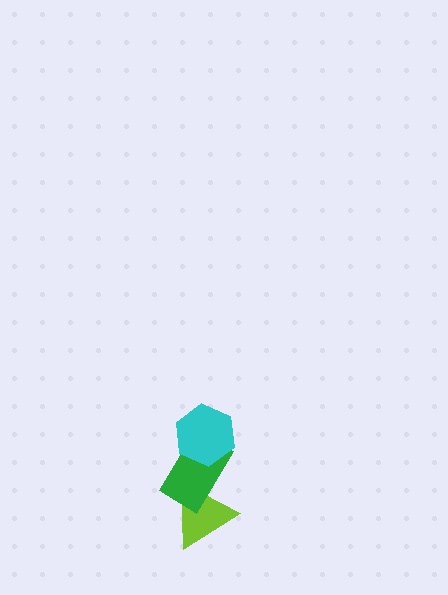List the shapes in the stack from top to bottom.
From top to bottom: the cyan hexagon, the green rectangle, the lime triangle.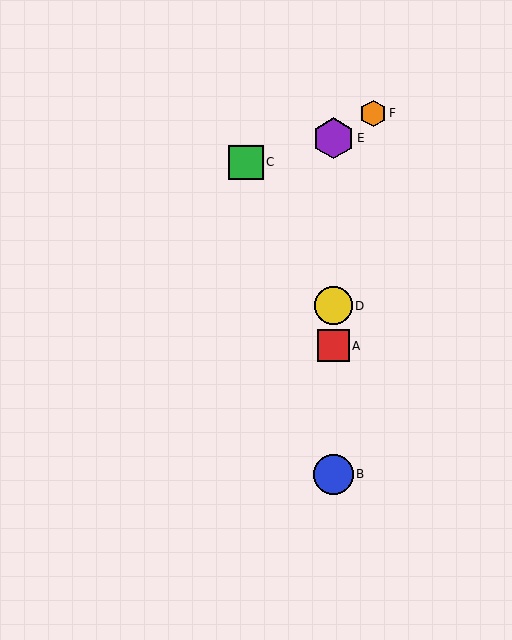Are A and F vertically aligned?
No, A is at x≈333 and F is at x≈373.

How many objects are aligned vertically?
4 objects (A, B, D, E) are aligned vertically.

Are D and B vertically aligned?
Yes, both are at x≈333.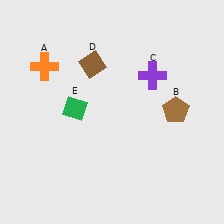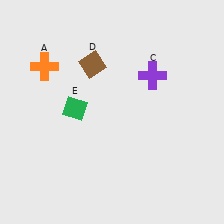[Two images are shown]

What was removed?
The brown pentagon (B) was removed in Image 2.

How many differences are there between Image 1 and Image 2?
There is 1 difference between the two images.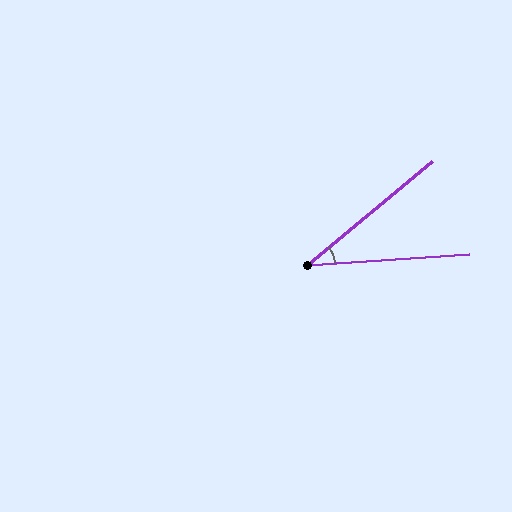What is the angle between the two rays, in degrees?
Approximately 36 degrees.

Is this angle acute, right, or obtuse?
It is acute.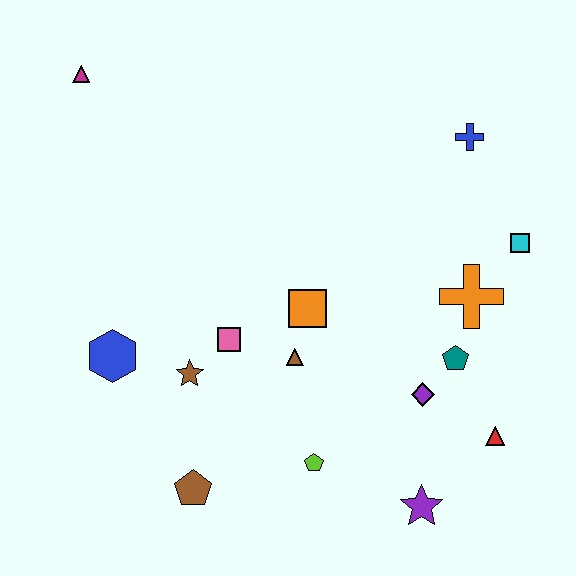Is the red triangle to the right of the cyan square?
No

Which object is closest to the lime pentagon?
The brown triangle is closest to the lime pentagon.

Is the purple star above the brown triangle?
No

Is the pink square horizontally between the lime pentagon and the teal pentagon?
No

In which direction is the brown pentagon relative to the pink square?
The brown pentagon is below the pink square.